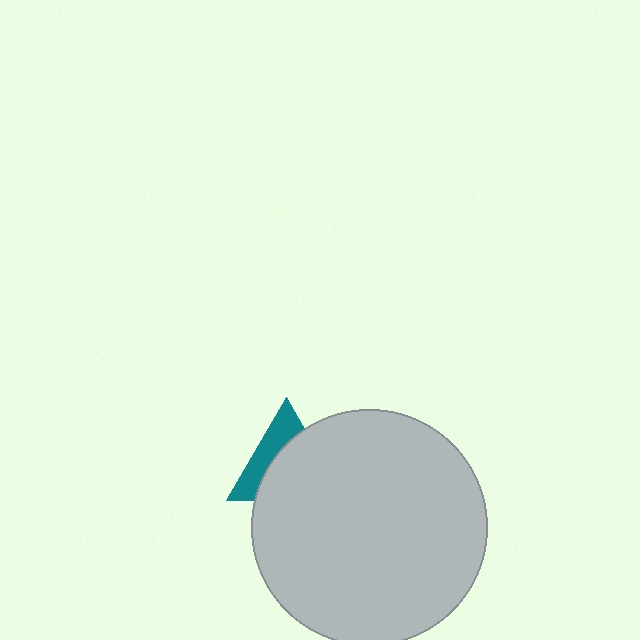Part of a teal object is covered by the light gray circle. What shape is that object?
It is a triangle.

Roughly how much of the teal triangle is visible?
A small part of it is visible (roughly 39%).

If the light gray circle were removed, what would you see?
You would see the complete teal triangle.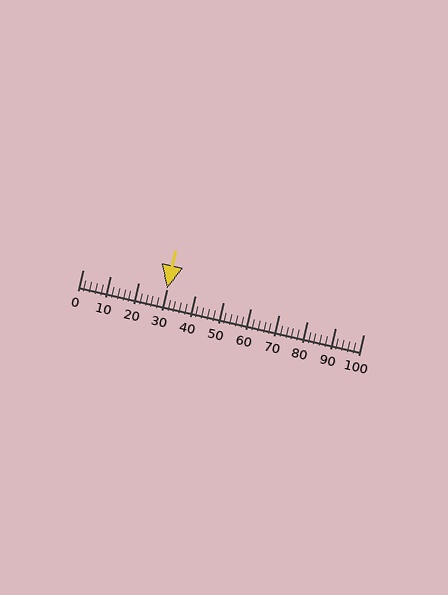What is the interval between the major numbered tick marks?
The major tick marks are spaced 10 units apart.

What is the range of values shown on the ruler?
The ruler shows values from 0 to 100.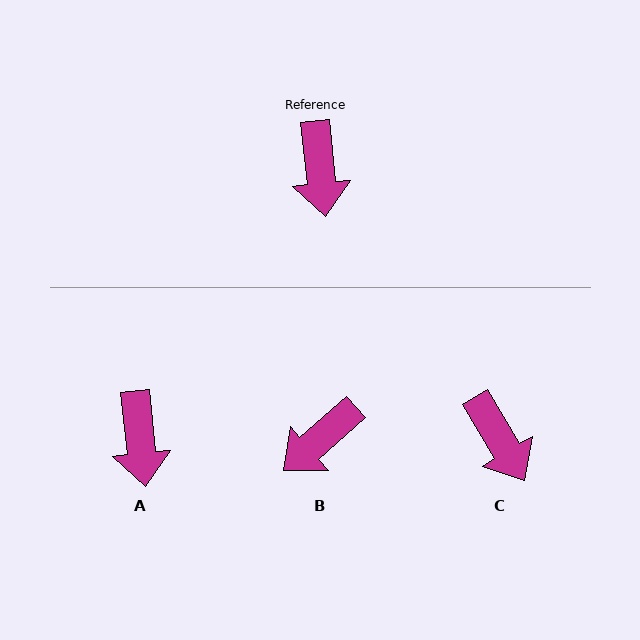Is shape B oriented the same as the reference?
No, it is off by about 55 degrees.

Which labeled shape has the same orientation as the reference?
A.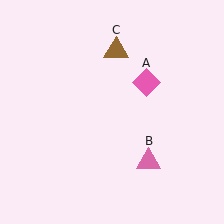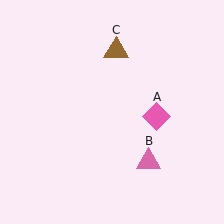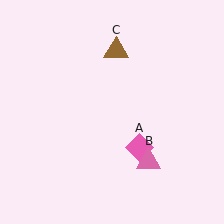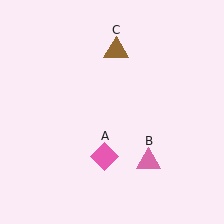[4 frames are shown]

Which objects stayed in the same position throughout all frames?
Pink triangle (object B) and brown triangle (object C) remained stationary.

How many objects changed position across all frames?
1 object changed position: pink diamond (object A).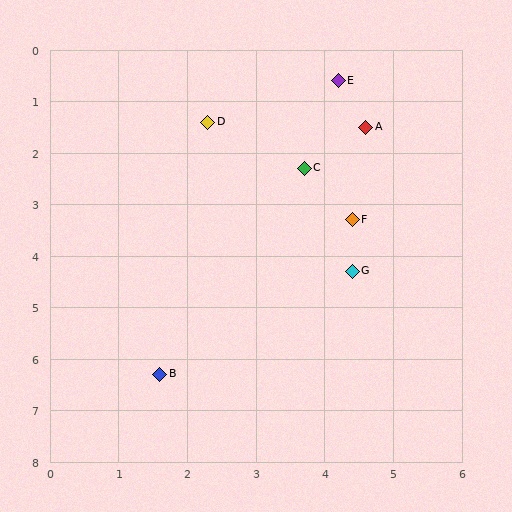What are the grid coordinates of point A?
Point A is at approximately (4.6, 1.5).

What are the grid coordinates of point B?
Point B is at approximately (1.6, 6.3).